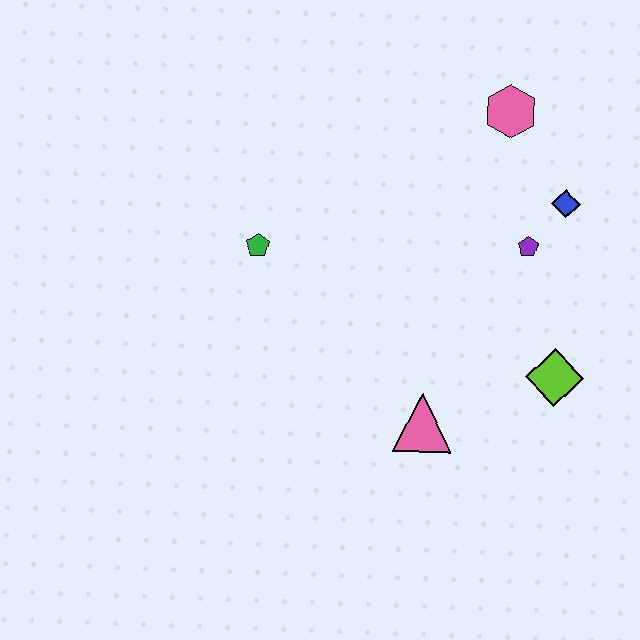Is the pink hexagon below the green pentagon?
No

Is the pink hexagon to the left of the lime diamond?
Yes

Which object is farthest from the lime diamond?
The green pentagon is farthest from the lime diamond.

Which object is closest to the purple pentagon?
The blue diamond is closest to the purple pentagon.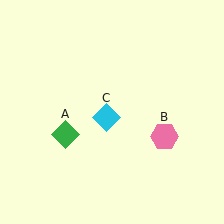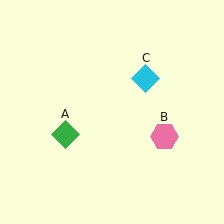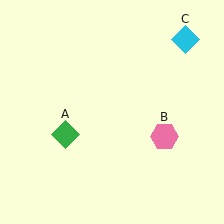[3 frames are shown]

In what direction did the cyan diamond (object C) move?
The cyan diamond (object C) moved up and to the right.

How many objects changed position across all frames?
1 object changed position: cyan diamond (object C).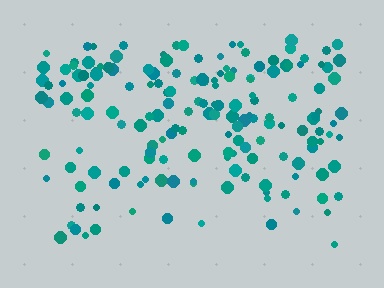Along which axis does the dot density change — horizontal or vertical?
Vertical.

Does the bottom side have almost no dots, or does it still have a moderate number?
Still a moderate number, just noticeably fewer than the top.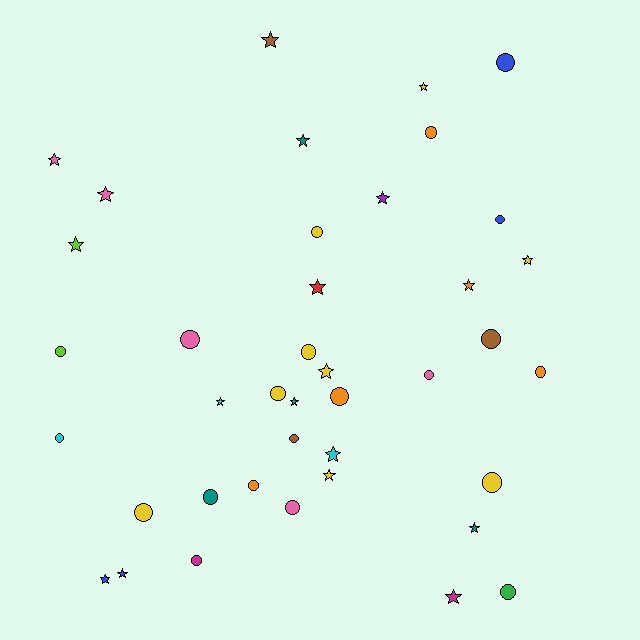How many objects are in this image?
There are 40 objects.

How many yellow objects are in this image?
There are 9 yellow objects.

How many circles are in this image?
There are 21 circles.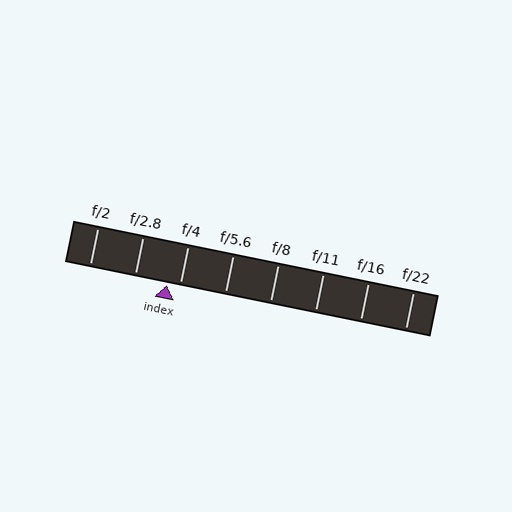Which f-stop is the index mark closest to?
The index mark is closest to f/4.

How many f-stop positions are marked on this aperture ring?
There are 8 f-stop positions marked.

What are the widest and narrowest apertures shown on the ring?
The widest aperture shown is f/2 and the narrowest is f/22.